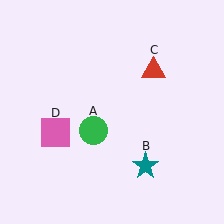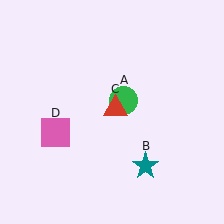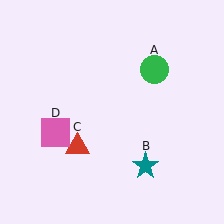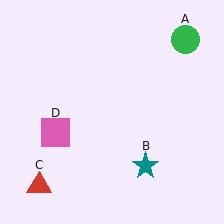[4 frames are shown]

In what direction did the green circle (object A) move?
The green circle (object A) moved up and to the right.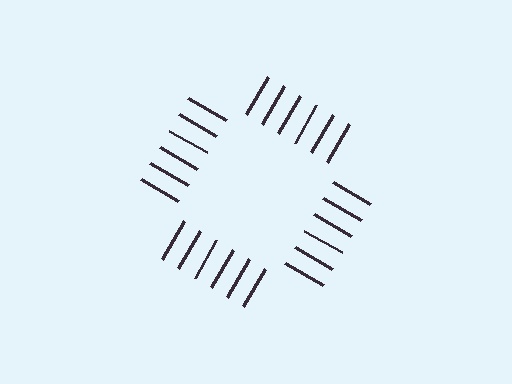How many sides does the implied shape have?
4 sides — the line-ends trace a square.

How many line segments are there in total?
24 — 6 along each of the 4 edges.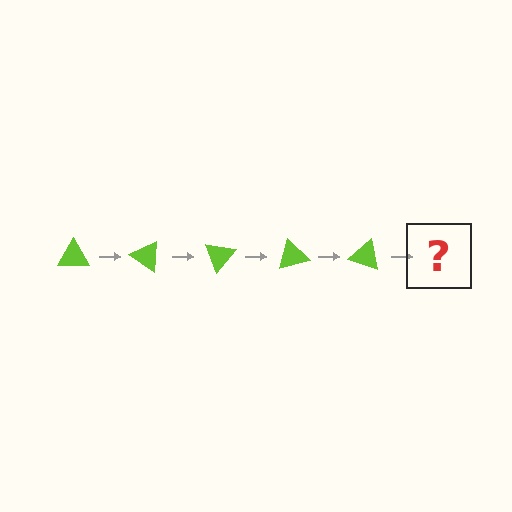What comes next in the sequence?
The next element should be a lime triangle rotated 175 degrees.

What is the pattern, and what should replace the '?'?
The pattern is that the triangle rotates 35 degrees each step. The '?' should be a lime triangle rotated 175 degrees.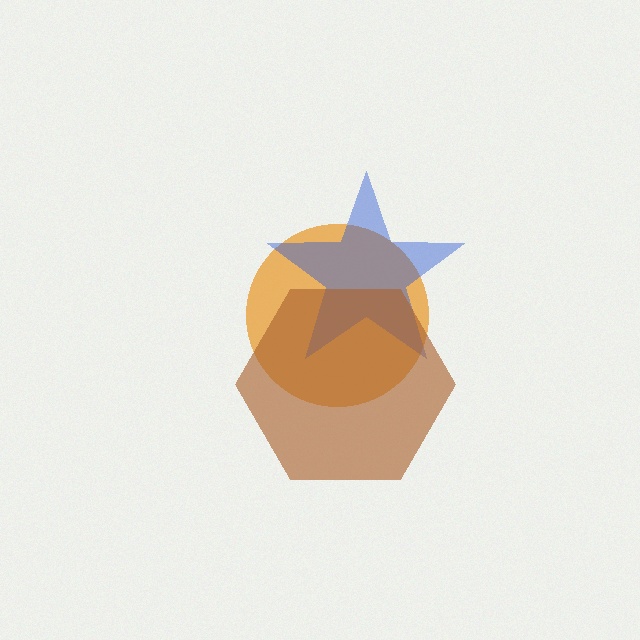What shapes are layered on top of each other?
The layered shapes are: an orange circle, a blue star, a brown hexagon.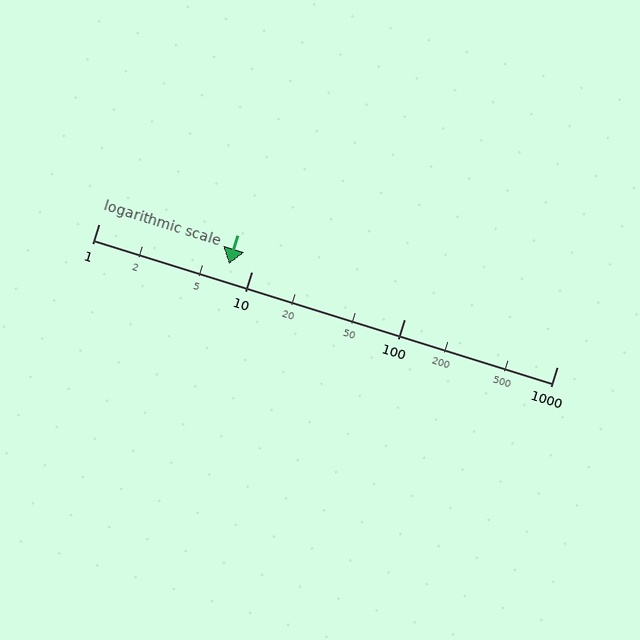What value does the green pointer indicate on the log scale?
The pointer indicates approximately 7.1.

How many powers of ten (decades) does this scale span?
The scale spans 3 decades, from 1 to 1000.